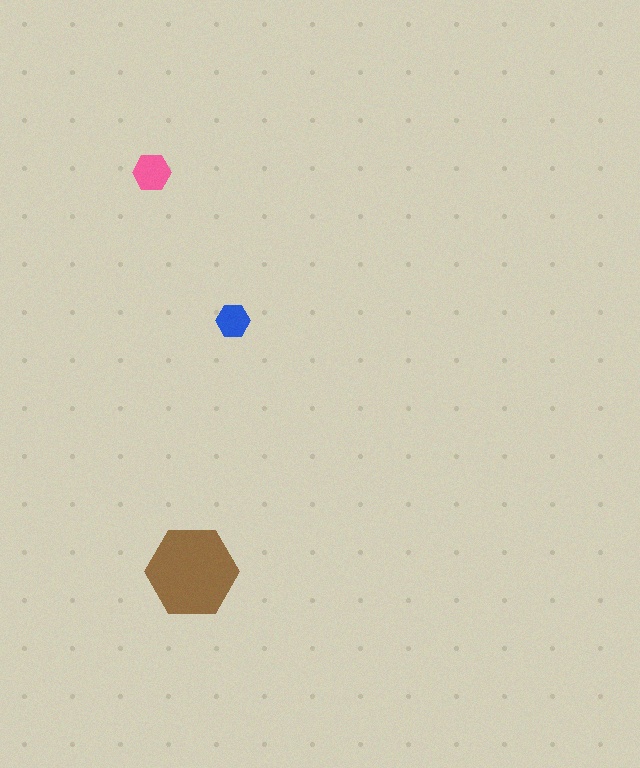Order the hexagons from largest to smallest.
the brown one, the pink one, the blue one.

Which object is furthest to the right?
The blue hexagon is rightmost.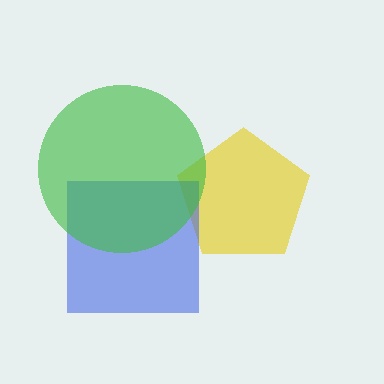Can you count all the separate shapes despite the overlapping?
Yes, there are 3 separate shapes.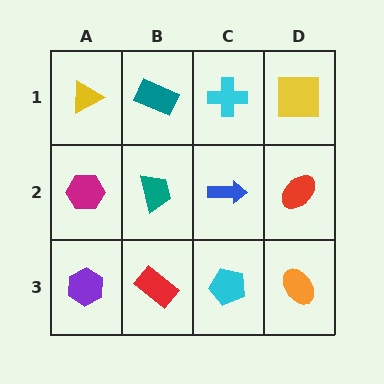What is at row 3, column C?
A cyan pentagon.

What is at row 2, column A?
A magenta hexagon.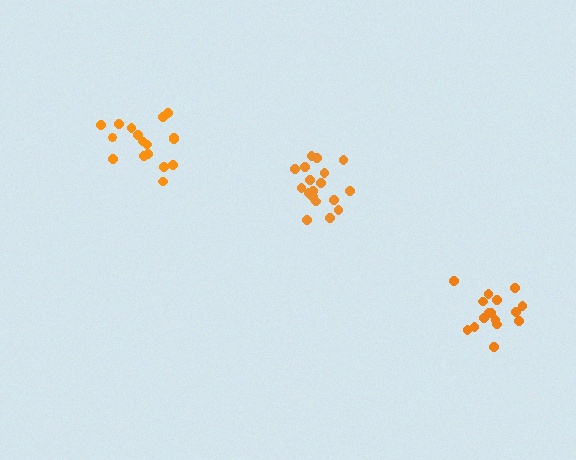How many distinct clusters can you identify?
There are 3 distinct clusters.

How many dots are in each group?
Group 1: 18 dots, Group 2: 16 dots, Group 3: 17 dots (51 total).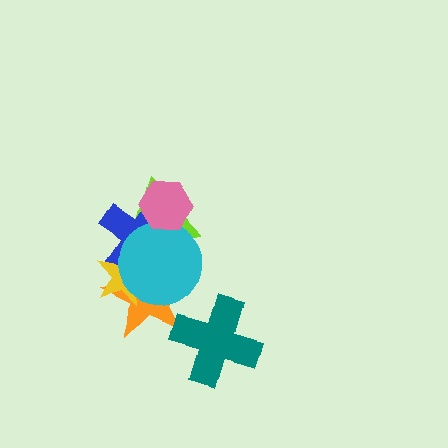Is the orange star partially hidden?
Yes, it is partially covered by another shape.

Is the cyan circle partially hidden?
Yes, it is partially covered by another shape.